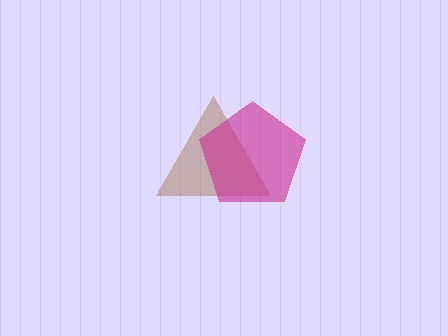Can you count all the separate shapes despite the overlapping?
Yes, there are 2 separate shapes.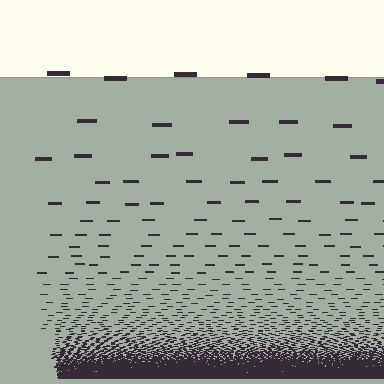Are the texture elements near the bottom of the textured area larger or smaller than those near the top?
Smaller. The gradient is inverted — elements near the bottom are smaller and denser.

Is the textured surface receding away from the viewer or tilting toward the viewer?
The surface appears to tilt toward the viewer. Texture elements get larger and sparser toward the top.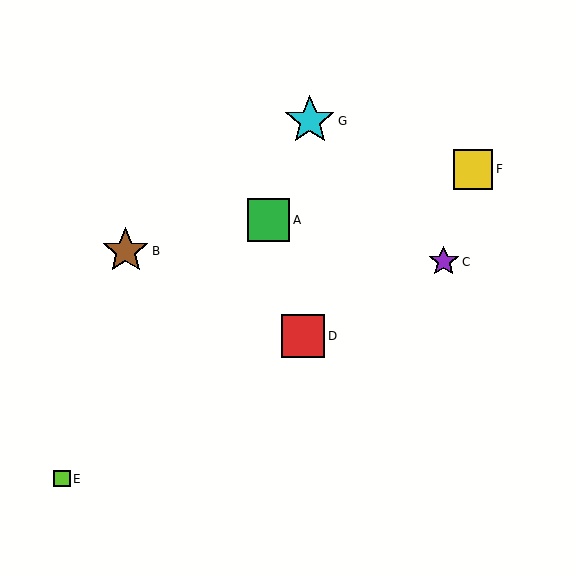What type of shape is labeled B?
Shape B is a brown star.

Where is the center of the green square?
The center of the green square is at (268, 220).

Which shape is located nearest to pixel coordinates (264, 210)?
The green square (labeled A) at (268, 220) is nearest to that location.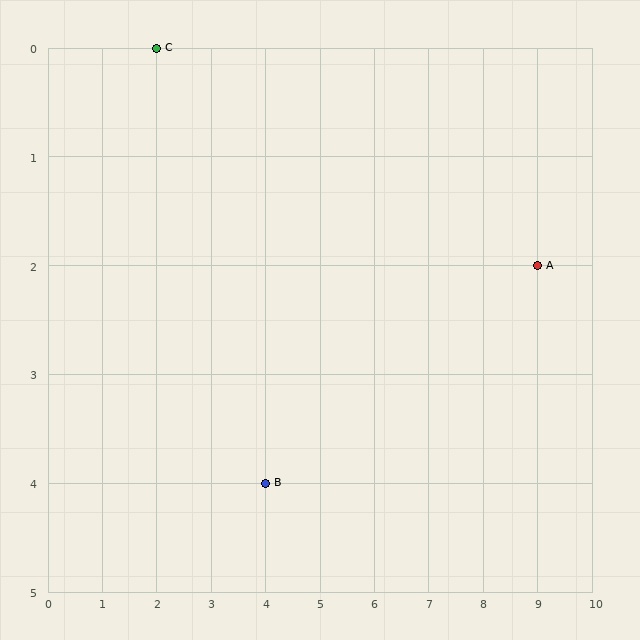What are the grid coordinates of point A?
Point A is at grid coordinates (9, 2).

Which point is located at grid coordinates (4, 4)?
Point B is at (4, 4).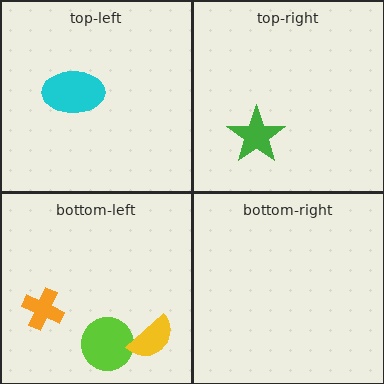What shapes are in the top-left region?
The cyan ellipse.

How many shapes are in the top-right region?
1.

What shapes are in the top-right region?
The green star.